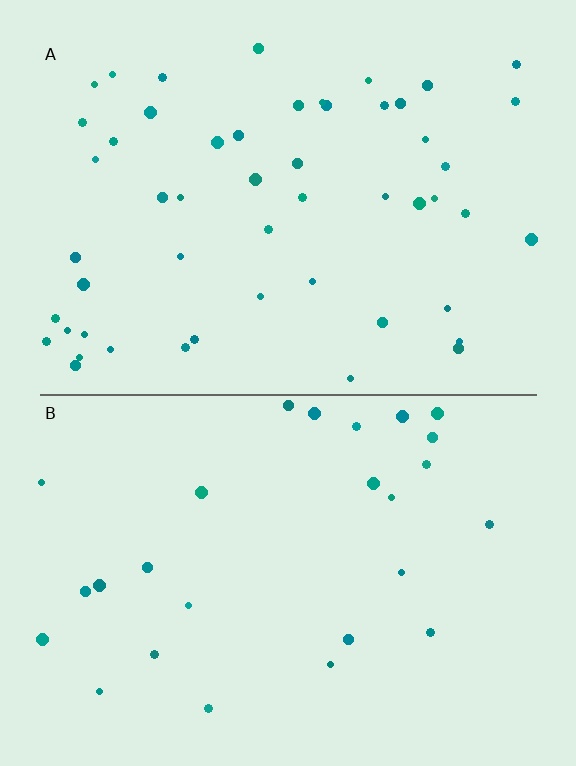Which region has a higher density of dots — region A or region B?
A (the top).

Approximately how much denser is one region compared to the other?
Approximately 2.0× — region A over region B.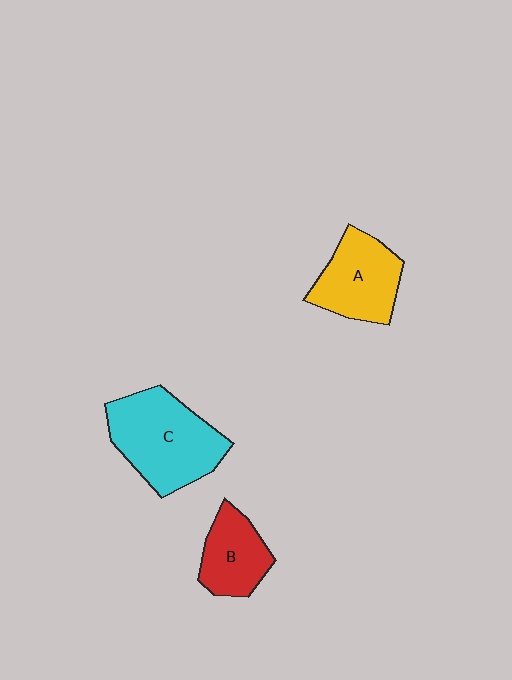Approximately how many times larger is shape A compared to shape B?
Approximately 1.3 times.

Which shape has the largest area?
Shape C (cyan).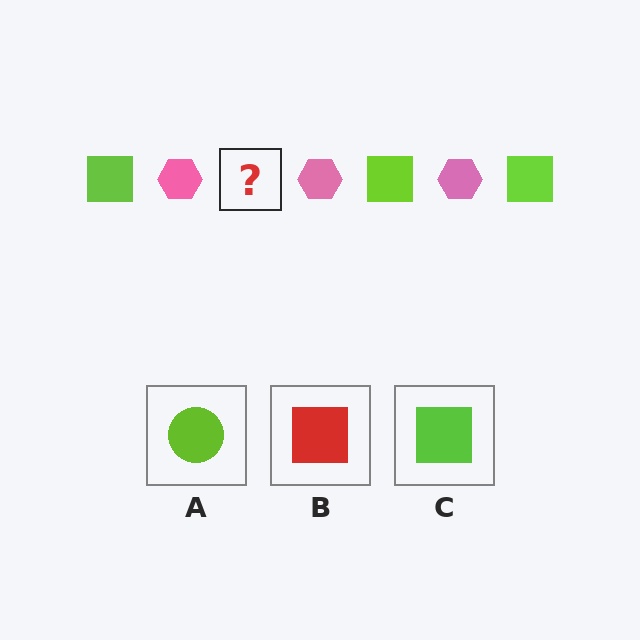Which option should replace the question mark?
Option C.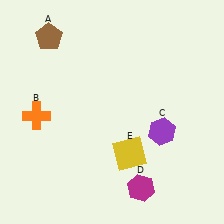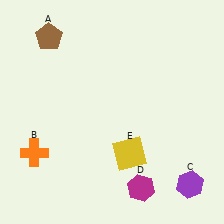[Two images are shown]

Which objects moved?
The objects that moved are: the orange cross (B), the purple hexagon (C).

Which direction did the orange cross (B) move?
The orange cross (B) moved down.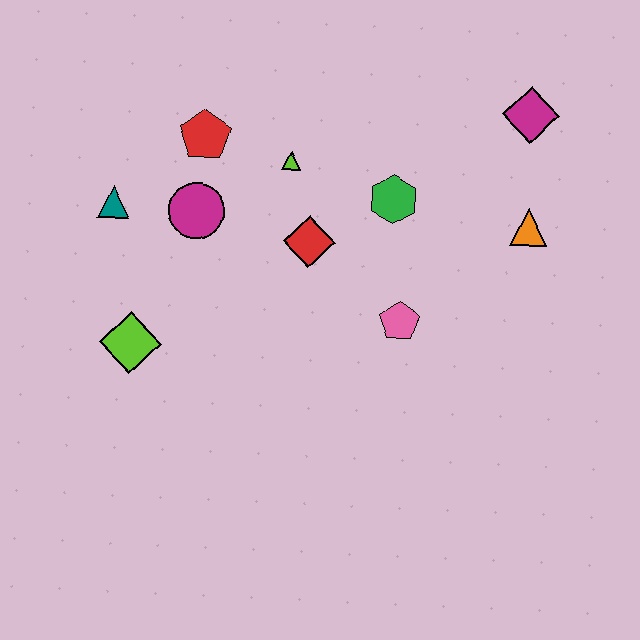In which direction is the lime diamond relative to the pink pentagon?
The lime diamond is to the left of the pink pentagon.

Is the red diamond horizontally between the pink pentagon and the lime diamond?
Yes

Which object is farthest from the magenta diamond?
The lime diamond is farthest from the magenta diamond.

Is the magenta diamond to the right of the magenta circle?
Yes